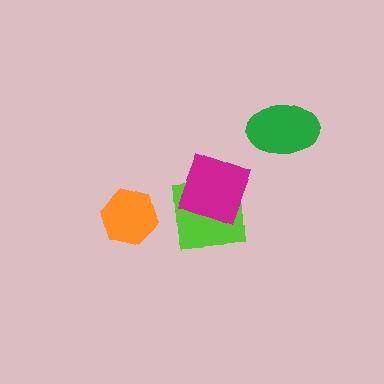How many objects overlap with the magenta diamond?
1 object overlaps with the magenta diamond.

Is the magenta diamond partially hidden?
No, no other shape covers it.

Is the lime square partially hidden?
Yes, it is partially covered by another shape.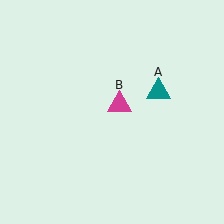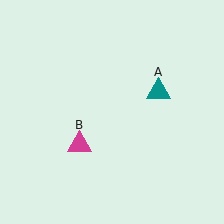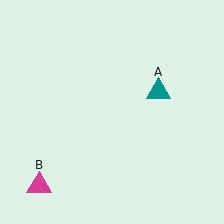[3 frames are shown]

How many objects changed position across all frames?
1 object changed position: magenta triangle (object B).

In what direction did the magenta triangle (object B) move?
The magenta triangle (object B) moved down and to the left.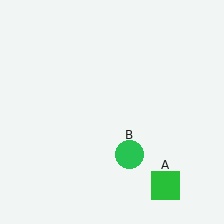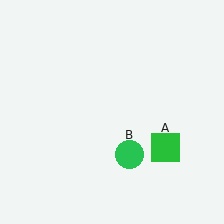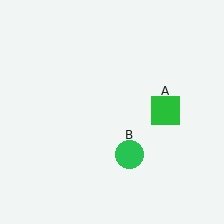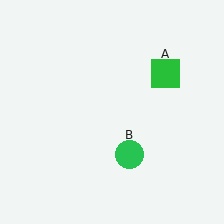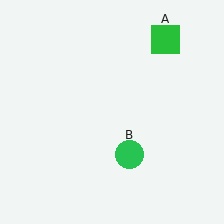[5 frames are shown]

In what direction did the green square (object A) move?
The green square (object A) moved up.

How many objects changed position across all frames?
1 object changed position: green square (object A).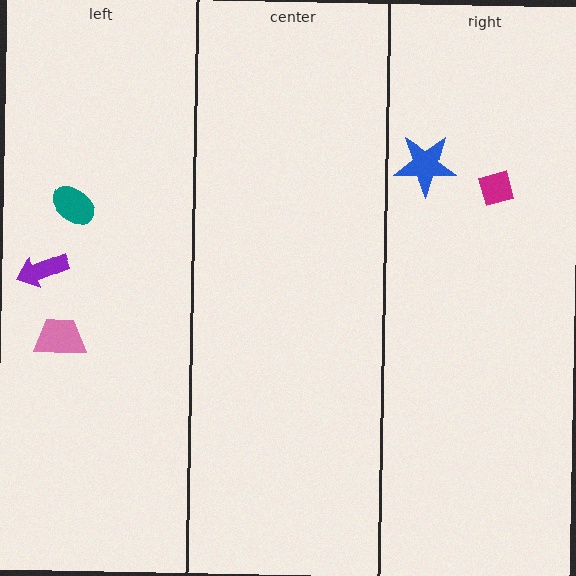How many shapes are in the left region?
3.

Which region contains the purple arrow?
The left region.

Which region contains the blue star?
The right region.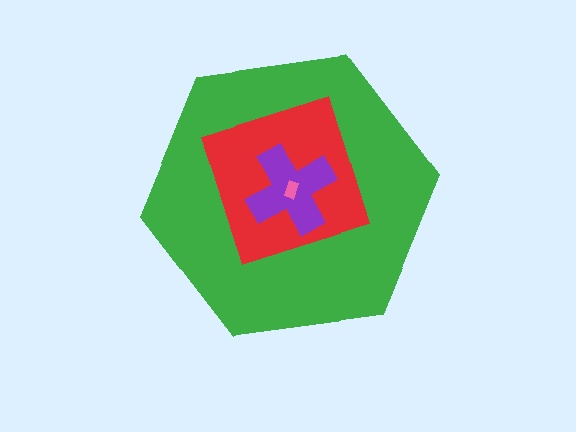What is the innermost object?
The pink rectangle.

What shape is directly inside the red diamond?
The purple cross.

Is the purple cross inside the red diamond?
Yes.